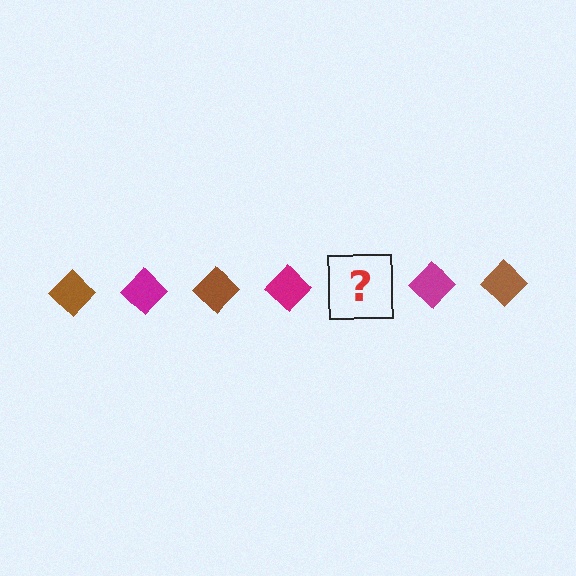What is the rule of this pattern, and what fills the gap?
The rule is that the pattern cycles through brown, magenta diamonds. The gap should be filled with a brown diamond.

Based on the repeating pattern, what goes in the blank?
The blank should be a brown diamond.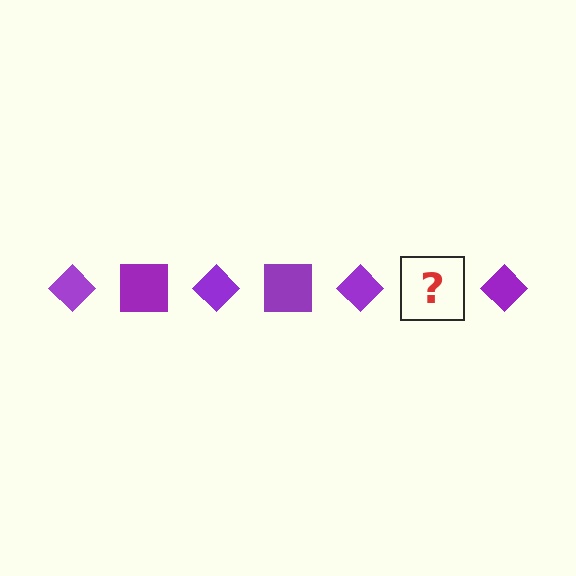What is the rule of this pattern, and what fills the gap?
The rule is that the pattern cycles through diamond, square shapes in purple. The gap should be filled with a purple square.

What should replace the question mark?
The question mark should be replaced with a purple square.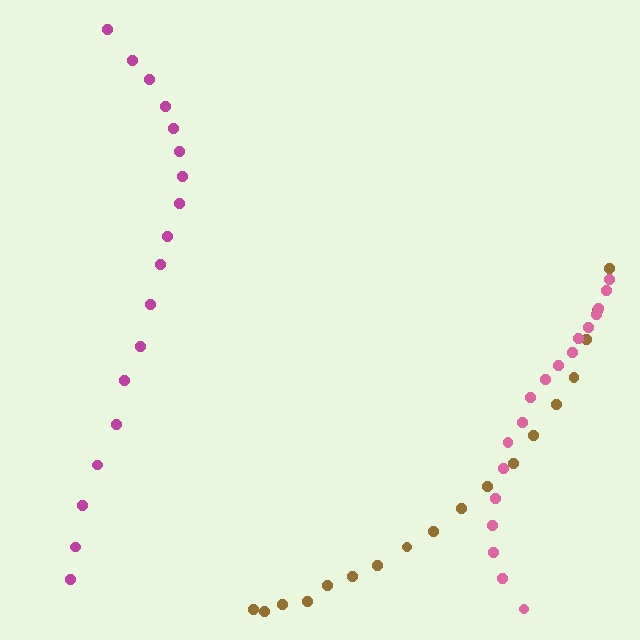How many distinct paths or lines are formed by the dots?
There are 3 distinct paths.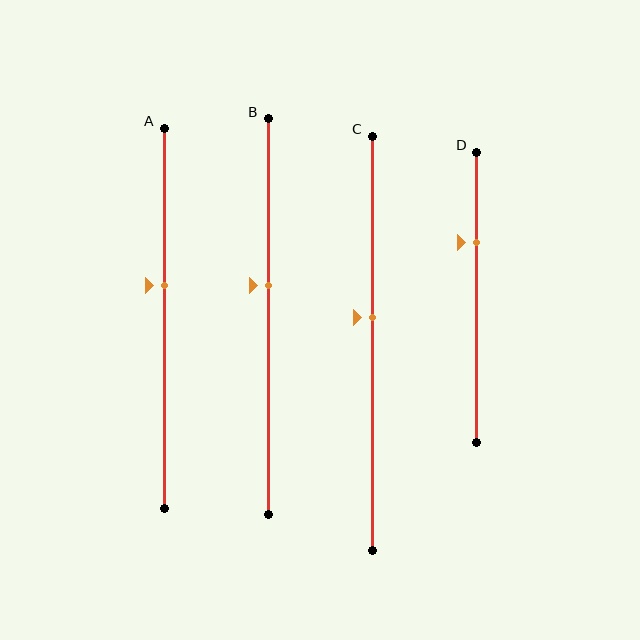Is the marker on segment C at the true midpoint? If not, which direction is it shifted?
No, the marker on segment C is shifted upward by about 6% of the segment length.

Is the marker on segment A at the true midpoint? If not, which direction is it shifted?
No, the marker on segment A is shifted upward by about 8% of the segment length.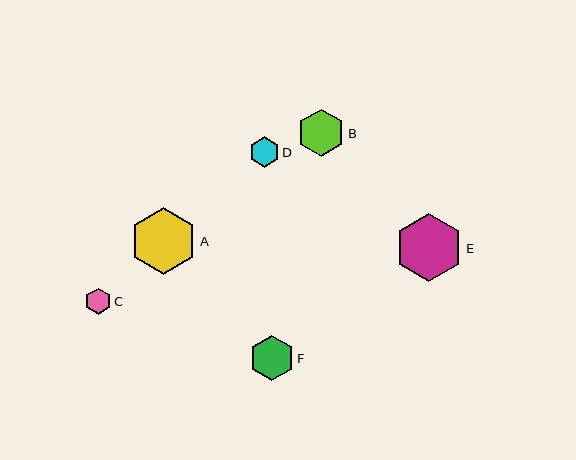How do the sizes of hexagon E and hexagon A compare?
Hexagon E and hexagon A are approximately the same size.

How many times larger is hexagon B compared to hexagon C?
Hexagon B is approximately 1.8 times the size of hexagon C.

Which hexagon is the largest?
Hexagon E is the largest with a size of approximately 67 pixels.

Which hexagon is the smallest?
Hexagon C is the smallest with a size of approximately 26 pixels.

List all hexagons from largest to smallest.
From largest to smallest: E, A, B, F, D, C.